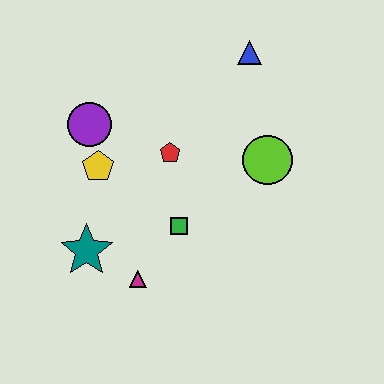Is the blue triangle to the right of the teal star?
Yes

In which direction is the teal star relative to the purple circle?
The teal star is below the purple circle.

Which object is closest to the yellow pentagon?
The purple circle is closest to the yellow pentagon.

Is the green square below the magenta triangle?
No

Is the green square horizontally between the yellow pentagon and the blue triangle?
Yes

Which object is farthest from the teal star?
The blue triangle is farthest from the teal star.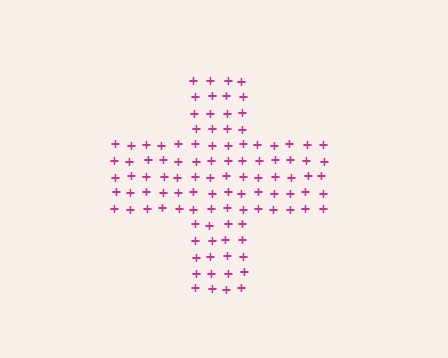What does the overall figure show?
The overall figure shows a cross.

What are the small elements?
The small elements are plus signs.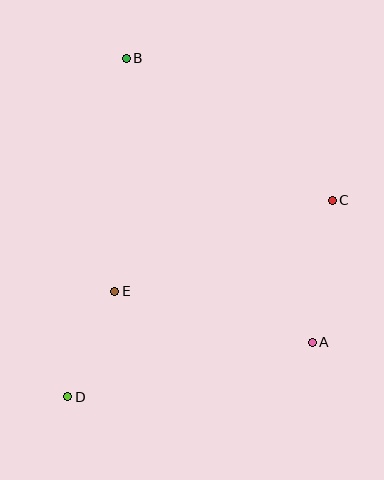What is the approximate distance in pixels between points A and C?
The distance between A and C is approximately 143 pixels.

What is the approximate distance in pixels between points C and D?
The distance between C and D is approximately 329 pixels.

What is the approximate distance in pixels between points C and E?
The distance between C and E is approximately 236 pixels.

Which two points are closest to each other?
Points D and E are closest to each other.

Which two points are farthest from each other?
Points B and D are farthest from each other.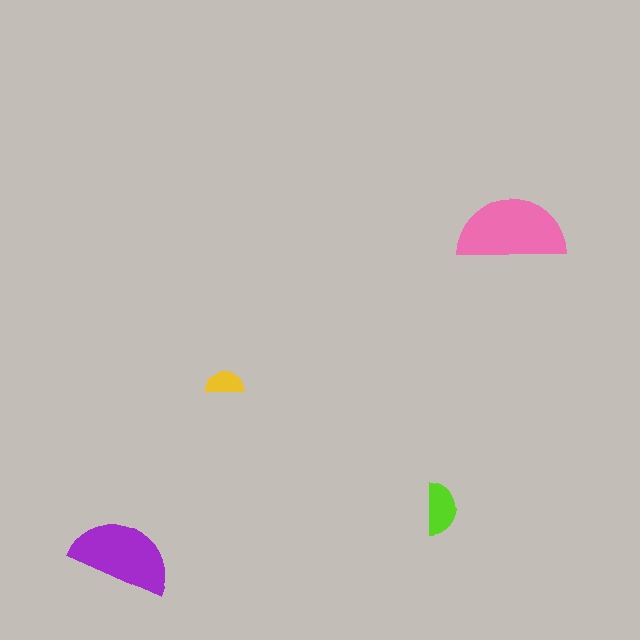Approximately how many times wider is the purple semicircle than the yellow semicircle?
About 2.5 times wider.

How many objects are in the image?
There are 4 objects in the image.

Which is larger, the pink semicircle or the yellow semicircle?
The pink one.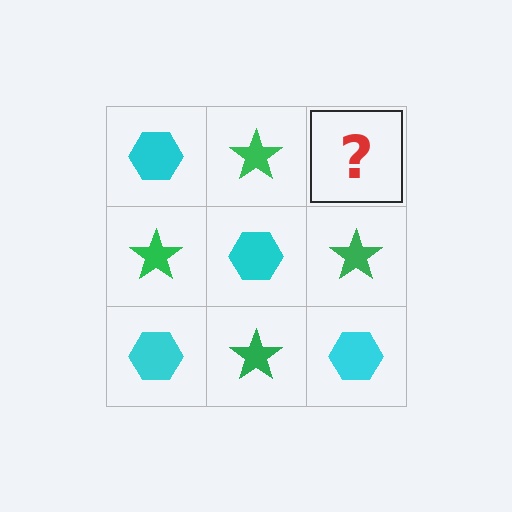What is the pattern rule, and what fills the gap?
The rule is that it alternates cyan hexagon and green star in a checkerboard pattern. The gap should be filled with a cyan hexagon.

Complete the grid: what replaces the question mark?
The question mark should be replaced with a cyan hexagon.